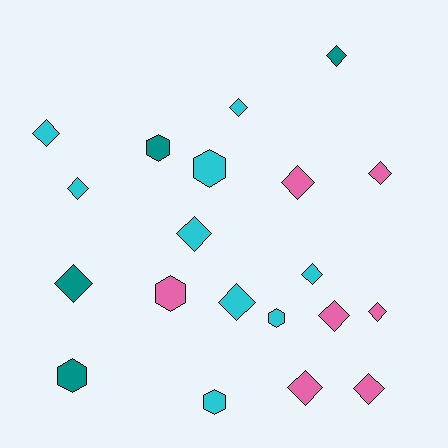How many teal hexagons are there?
There are 2 teal hexagons.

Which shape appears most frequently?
Diamond, with 14 objects.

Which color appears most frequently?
Cyan, with 9 objects.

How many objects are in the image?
There are 20 objects.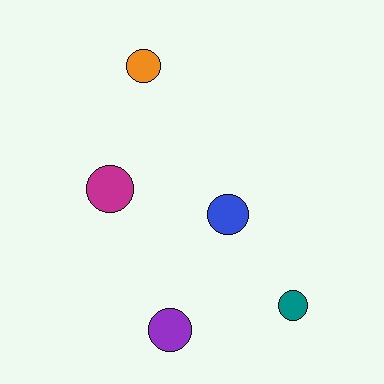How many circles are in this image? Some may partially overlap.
There are 5 circles.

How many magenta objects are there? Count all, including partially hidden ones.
There is 1 magenta object.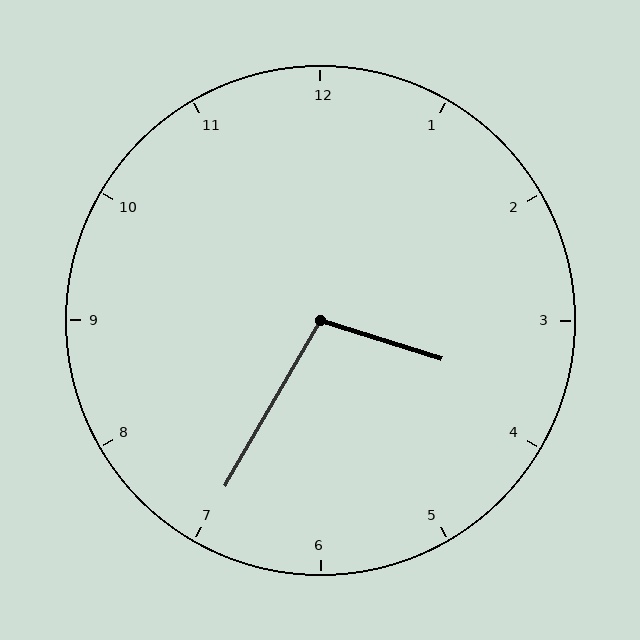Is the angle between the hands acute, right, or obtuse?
It is obtuse.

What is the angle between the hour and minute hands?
Approximately 102 degrees.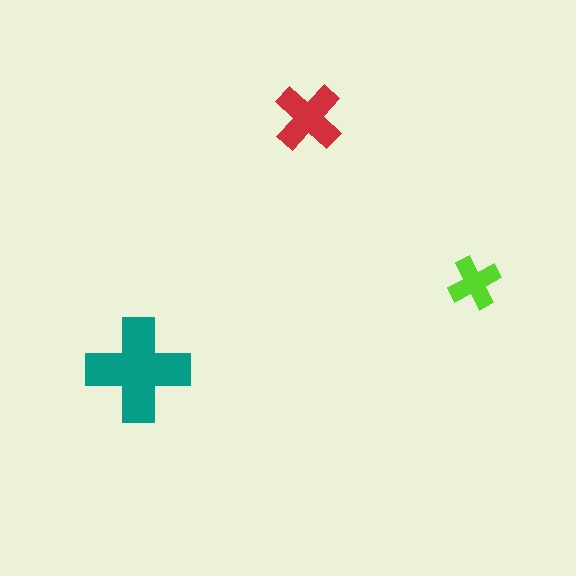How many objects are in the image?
There are 3 objects in the image.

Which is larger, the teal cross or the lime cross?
The teal one.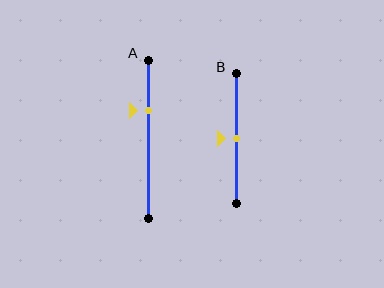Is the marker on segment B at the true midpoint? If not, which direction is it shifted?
Yes, the marker on segment B is at the true midpoint.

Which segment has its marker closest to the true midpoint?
Segment B has its marker closest to the true midpoint.